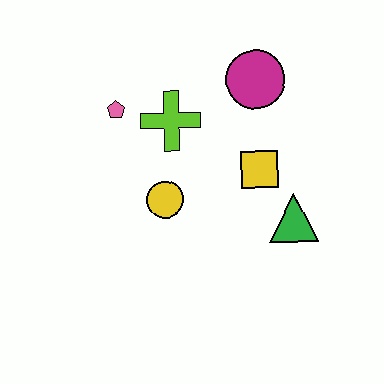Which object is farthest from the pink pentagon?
The green triangle is farthest from the pink pentagon.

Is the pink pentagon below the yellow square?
No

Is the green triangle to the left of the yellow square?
No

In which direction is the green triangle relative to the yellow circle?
The green triangle is to the right of the yellow circle.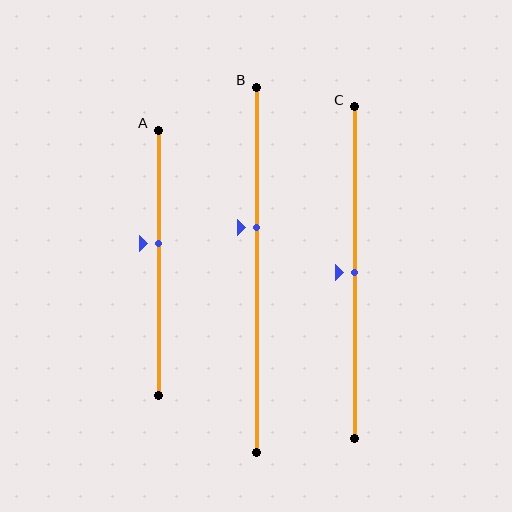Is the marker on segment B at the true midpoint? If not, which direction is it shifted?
No, the marker on segment B is shifted upward by about 12% of the segment length.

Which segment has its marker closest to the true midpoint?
Segment C has its marker closest to the true midpoint.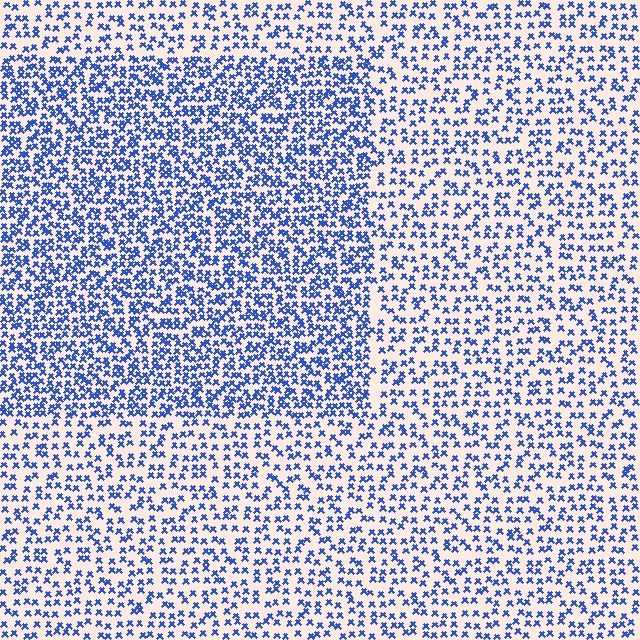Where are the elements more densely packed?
The elements are more densely packed inside the rectangle boundary.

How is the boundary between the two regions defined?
The boundary is defined by a change in element density (approximately 1.8x ratio). All elements are the same color, size, and shape.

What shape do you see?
I see a rectangle.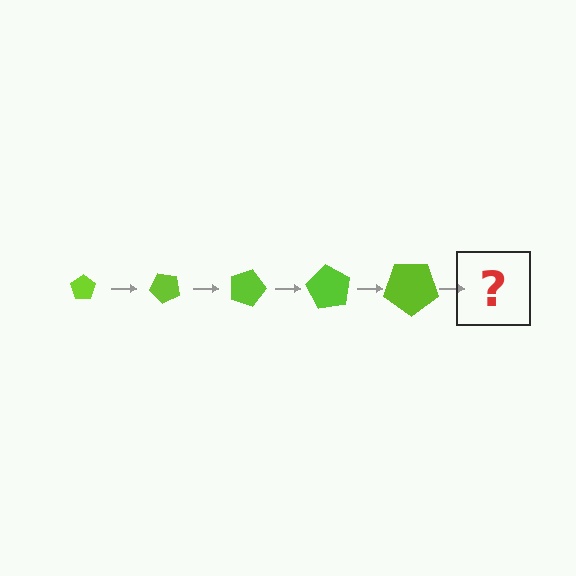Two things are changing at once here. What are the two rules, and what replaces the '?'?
The two rules are that the pentagon grows larger each step and it rotates 45 degrees each step. The '?' should be a pentagon, larger than the previous one and rotated 225 degrees from the start.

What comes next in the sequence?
The next element should be a pentagon, larger than the previous one and rotated 225 degrees from the start.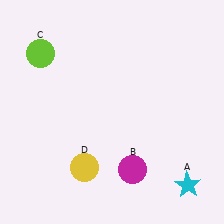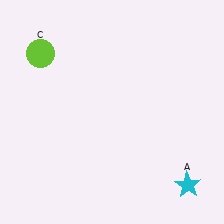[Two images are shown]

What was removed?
The yellow circle (D), the magenta circle (B) were removed in Image 2.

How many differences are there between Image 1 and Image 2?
There are 2 differences between the two images.